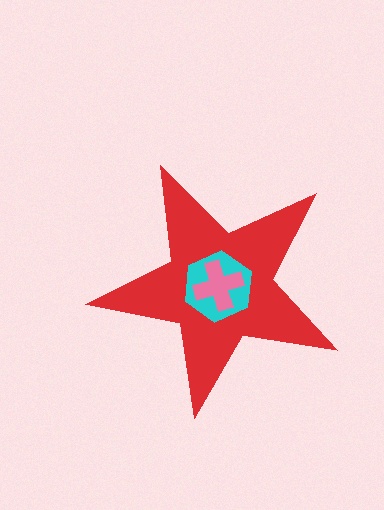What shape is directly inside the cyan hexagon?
The pink cross.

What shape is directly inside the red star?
The cyan hexagon.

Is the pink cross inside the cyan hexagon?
Yes.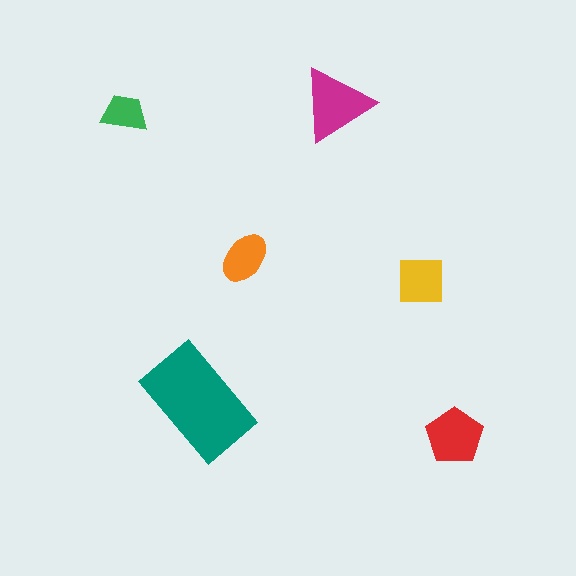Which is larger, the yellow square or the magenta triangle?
The magenta triangle.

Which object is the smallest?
The green trapezoid.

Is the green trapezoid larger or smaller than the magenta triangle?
Smaller.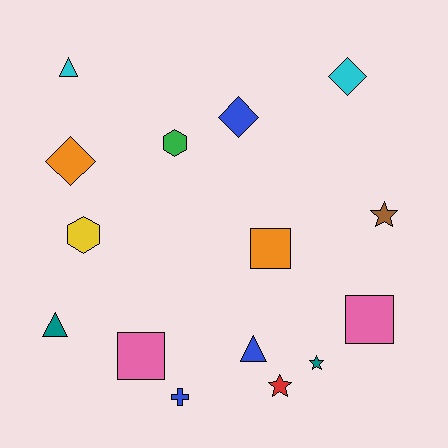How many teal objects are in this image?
There are 2 teal objects.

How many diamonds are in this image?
There are 3 diamonds.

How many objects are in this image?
There are 15 objects.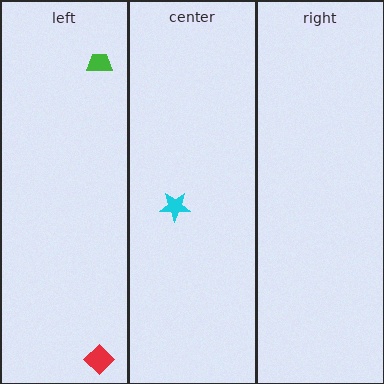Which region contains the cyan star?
The center region.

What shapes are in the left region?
The green trapezoid, the red diamond.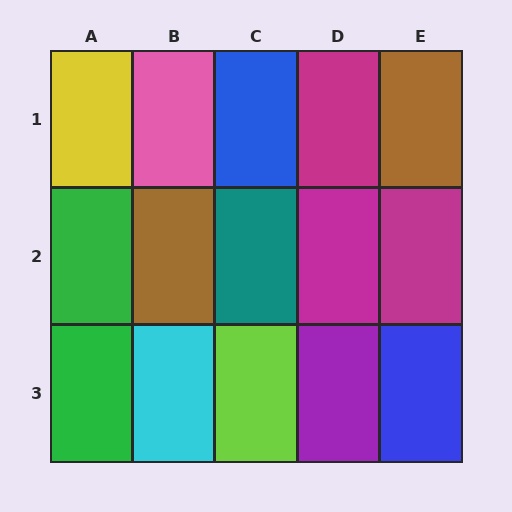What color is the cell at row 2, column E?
Magenta.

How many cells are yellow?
1 cell is yellow.